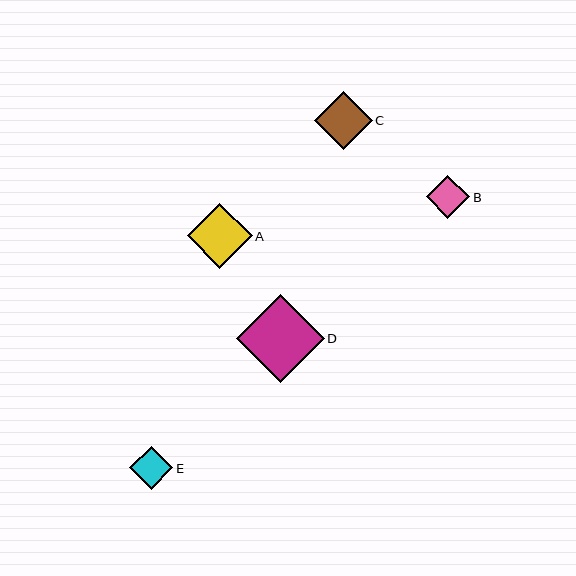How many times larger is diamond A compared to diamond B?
Diamond A is approximately 1.5 times the size of diamond B.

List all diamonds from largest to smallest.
From largest to smallest: D, A, C, B, E.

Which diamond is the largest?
Diamond D is the largest with a size of approximately 87 pixels.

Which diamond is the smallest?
Diamond E is the smallest with a size of approximately 43 pixels.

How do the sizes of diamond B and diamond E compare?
Diamond B and diamond E are approximately the same size.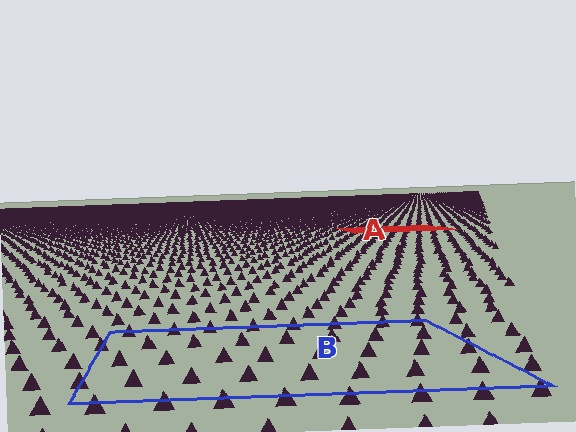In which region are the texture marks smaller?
The texture marks are smaller in region A, because it is farther away.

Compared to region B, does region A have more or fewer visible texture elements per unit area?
Region A has more texture elements per unit area — they are packed more densely because it is farther away.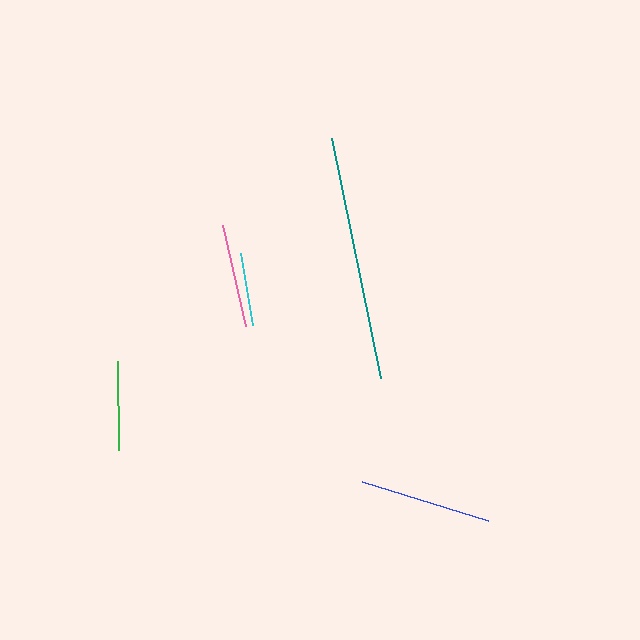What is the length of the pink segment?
The pink segment is approximately 104 pixels long.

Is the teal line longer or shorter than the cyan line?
The teal line is longer than the cyan line.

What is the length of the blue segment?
The blue segment is approximately 132 pixels long.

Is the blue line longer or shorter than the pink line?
The blue line is longer than the pink line.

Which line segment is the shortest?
The cyan line is the shortest at approximately 72 pixels.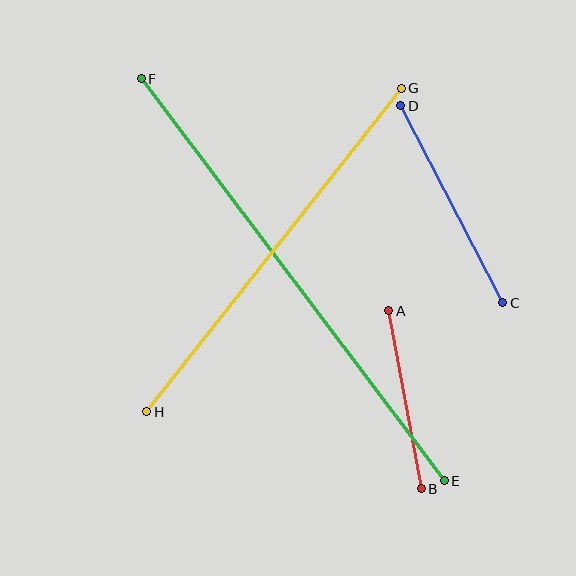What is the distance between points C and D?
The distance is approximately 222 pixels.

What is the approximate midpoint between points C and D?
The midpoint is at approximately (452, 204) pixels.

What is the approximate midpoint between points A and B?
The midpoint is at approximately (405, 400) pixels.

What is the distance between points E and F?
The distance is approximately 504 pixels.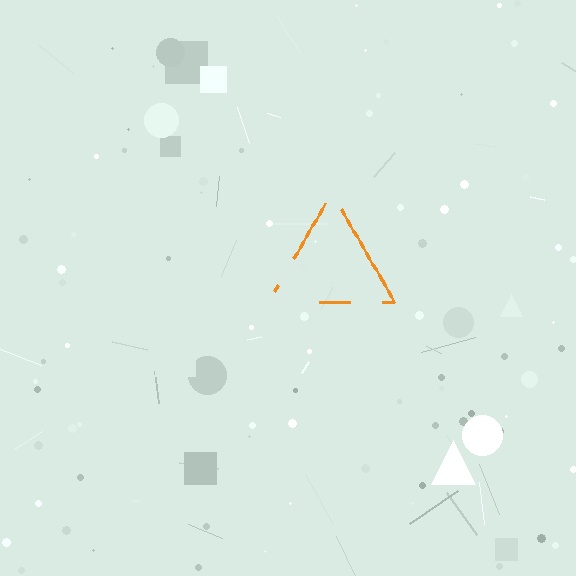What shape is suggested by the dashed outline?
The dashed outline suggests a triangle.